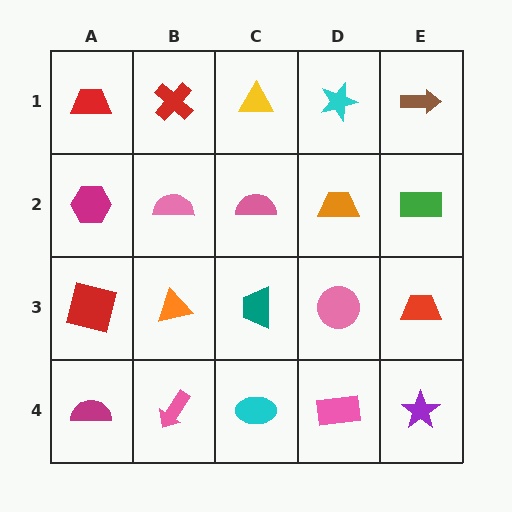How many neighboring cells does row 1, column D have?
3.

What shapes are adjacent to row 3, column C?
A pink semicircle (row 2, column C), a cyan ellipse (row 4, column C), an orange triangle (row 3, column B), a pink circle (row 3, column D).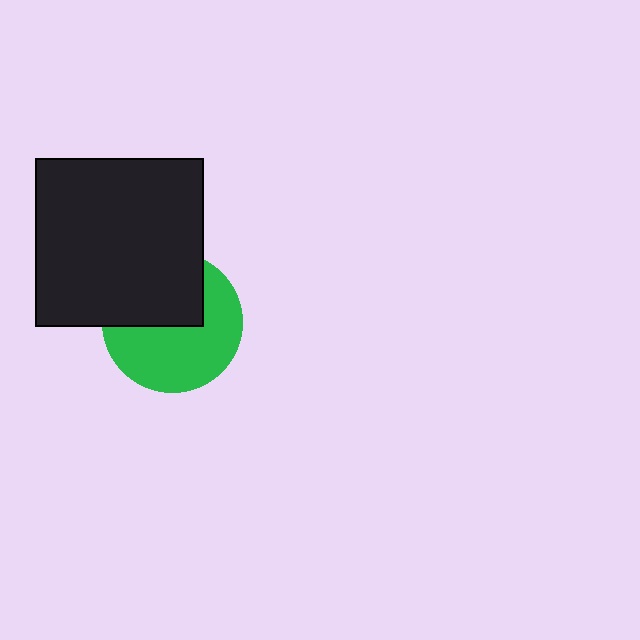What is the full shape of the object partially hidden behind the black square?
The partially hidden object is a green circle.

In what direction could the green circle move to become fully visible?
The green circle could move down. That would shift it out from behind the black square entirely.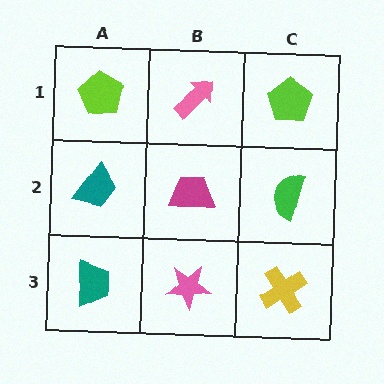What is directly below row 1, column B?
A magenta trapezoid.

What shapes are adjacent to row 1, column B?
A magenta trapezoid (row 2, column B), a lime pentagon (row 1, column A), a lime pentagon (row 1, column C).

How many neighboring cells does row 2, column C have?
3.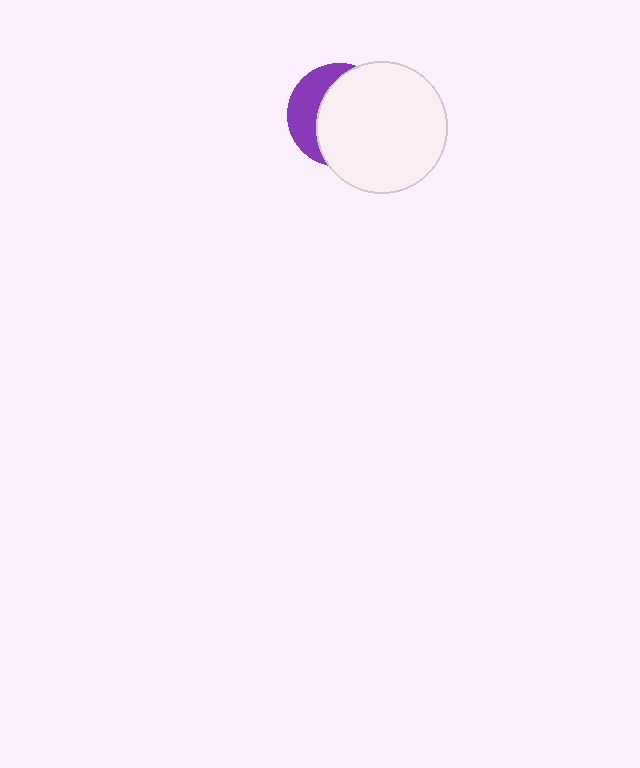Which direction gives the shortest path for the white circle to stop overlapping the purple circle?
Moving right gives the shortest separation.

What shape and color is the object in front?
The object in front is a white circle.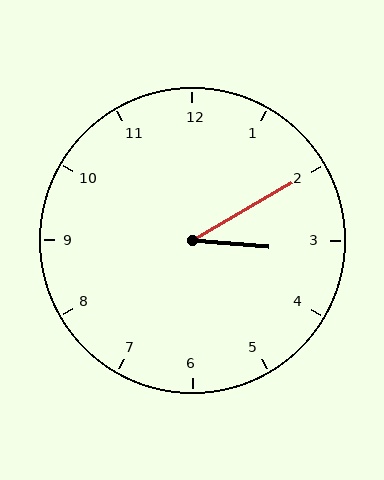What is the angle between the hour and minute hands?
Approximately 35 degrees.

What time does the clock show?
3:10.